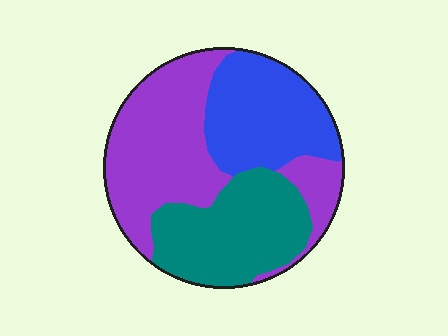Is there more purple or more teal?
Purple.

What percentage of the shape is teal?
Teal takes up between a quarter and a half of the shape.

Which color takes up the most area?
Purple, at roughly 45%.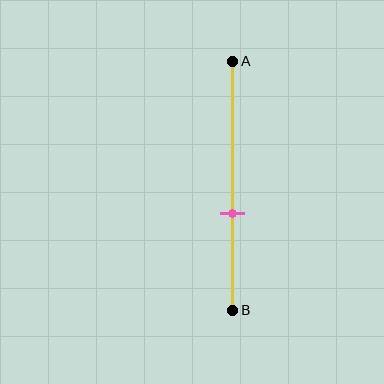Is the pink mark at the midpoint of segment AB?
No, the mark is at about 60% from A, not at the 50% midpoint.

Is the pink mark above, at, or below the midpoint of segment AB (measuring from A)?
The pink mark is below the midpoint of segment AB.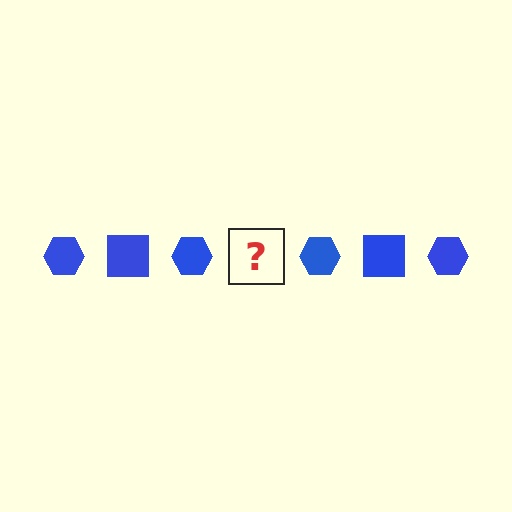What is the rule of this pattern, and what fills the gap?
The rule is that the pattern cycles through hexagon, square shapes in blue. The gap should be filled with a blue square.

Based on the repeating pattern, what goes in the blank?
The blank should be a blue square.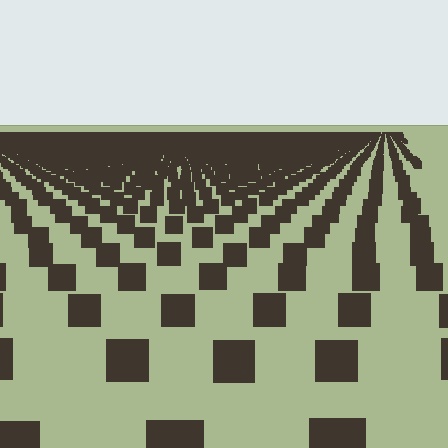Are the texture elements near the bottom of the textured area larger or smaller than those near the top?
Larger. Near the bottom, elements are closer to the viewer and appear at a bigger on-screen size.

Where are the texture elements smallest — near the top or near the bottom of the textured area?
Near the top.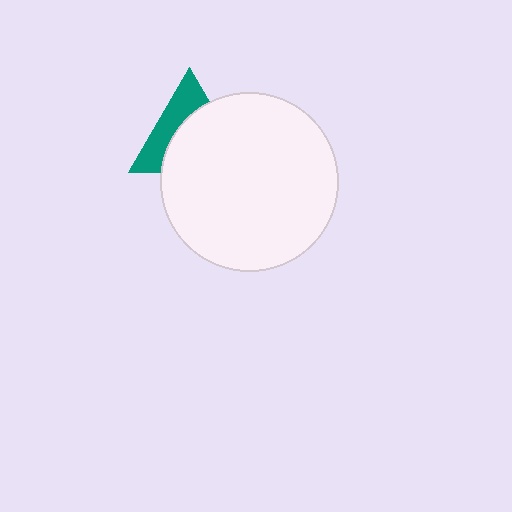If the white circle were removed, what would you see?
You would see the complete teal triangle.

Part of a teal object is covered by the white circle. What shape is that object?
It is a triangle.